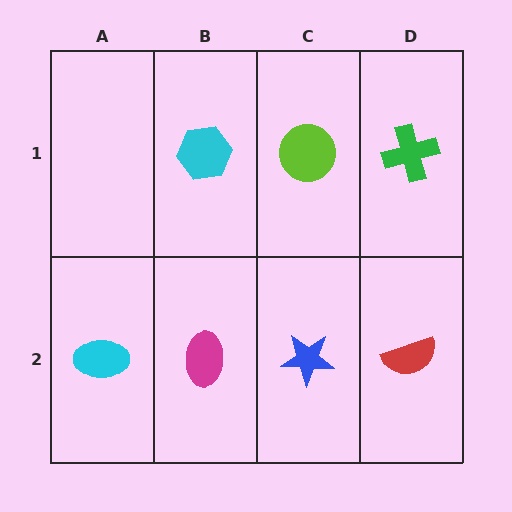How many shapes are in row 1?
3 shapes.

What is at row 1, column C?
A lime circle.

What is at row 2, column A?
A cyan ellipse.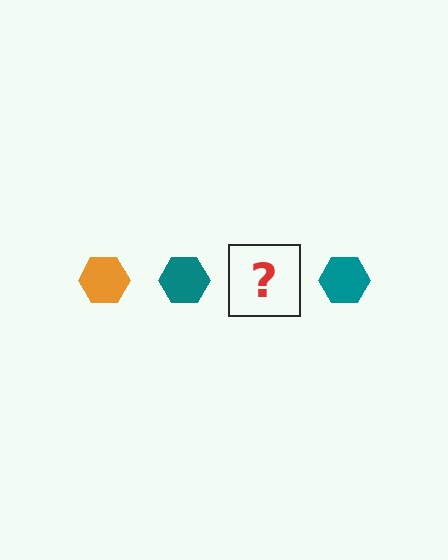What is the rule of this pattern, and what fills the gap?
The rule is that the pattern cycles through orange, teal hexagons. The gap should be filled with an orange hexagon.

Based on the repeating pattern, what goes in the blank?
The blank should be an orange hexagon.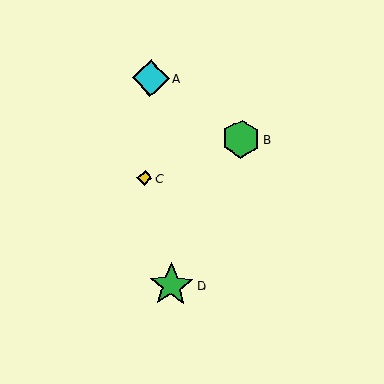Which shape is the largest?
The green star (labeled D) is the largest.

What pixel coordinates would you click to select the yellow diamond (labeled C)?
Click at (145, 178) to select the yellow diamond C.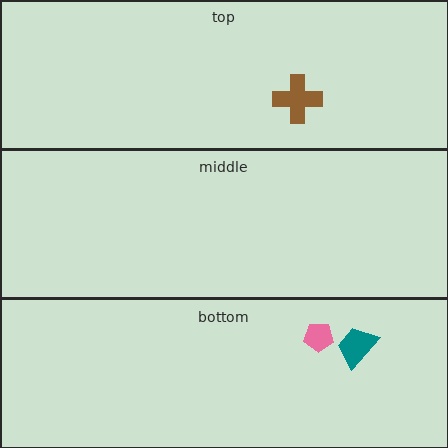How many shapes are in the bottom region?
2.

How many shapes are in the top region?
1.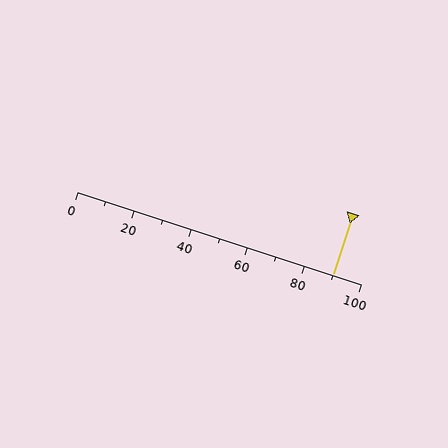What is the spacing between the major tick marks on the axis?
The major ticks are spaced 20 apart.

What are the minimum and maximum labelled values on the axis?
The axis runs from 0 to 100.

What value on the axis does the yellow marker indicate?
The marker indicates approximately 90.